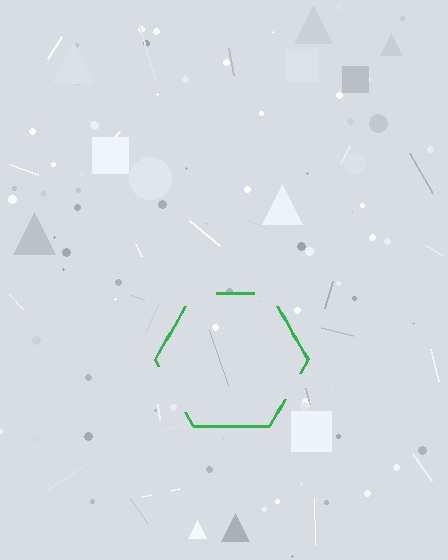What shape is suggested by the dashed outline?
The dashed outline suggests a hexagon.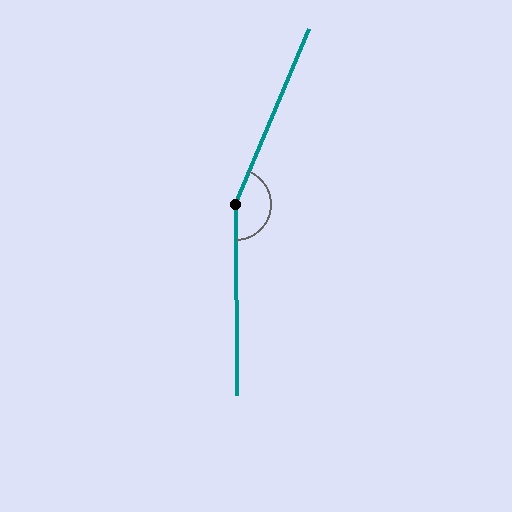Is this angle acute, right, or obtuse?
It is obtuse.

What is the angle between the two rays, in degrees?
Approximately 157 degrees.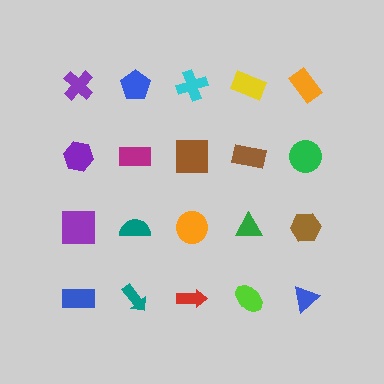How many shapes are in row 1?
5 shapes.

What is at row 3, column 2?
A teal semicircle.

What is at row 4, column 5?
A blue triangle.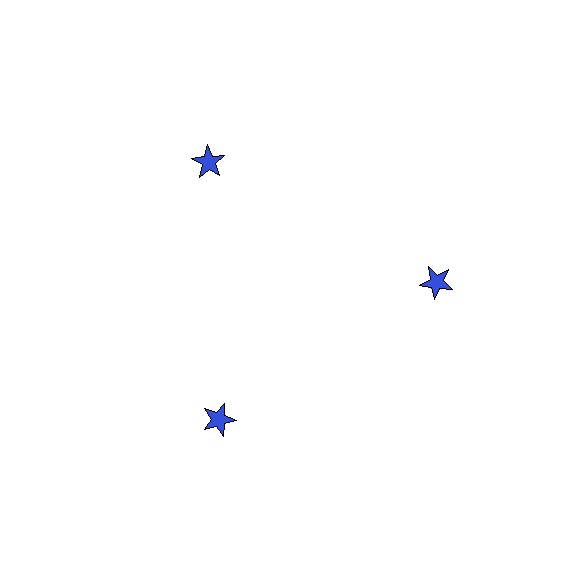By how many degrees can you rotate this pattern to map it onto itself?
The pattern maps onto itself every 120 degrees of rotation.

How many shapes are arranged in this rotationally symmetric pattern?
There are 3 shapes, arranged in 3 groups of 1.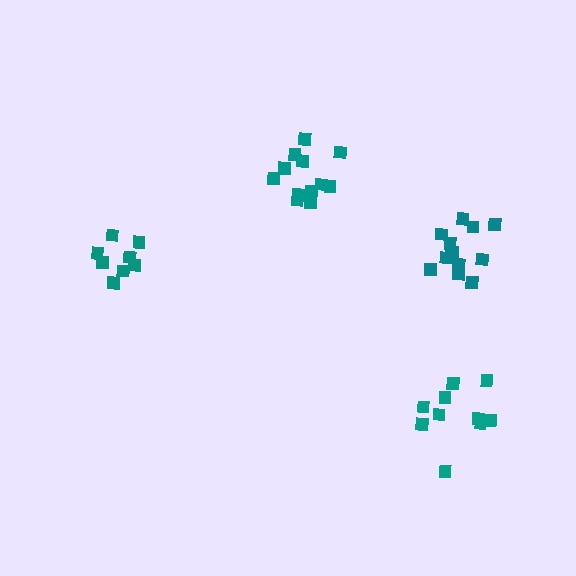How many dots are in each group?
Group 1: 10 dots, Group 2: 12 dots, Group 3: 8 dots, Group 4: 13 dots (43 total).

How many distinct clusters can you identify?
There are 4 distinct clusters.